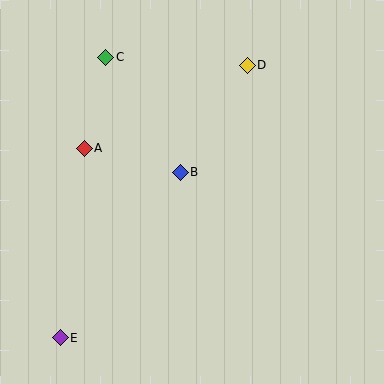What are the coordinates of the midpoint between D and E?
The midpoint between D and E is at (154, 201).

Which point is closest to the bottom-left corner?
Point E is closest to the bottom-left corner.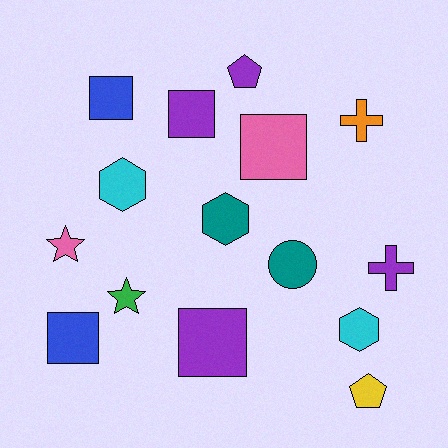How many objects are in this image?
There are 15 objects.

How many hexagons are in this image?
There are 3 hexagons.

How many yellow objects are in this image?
There is 1 yellow object.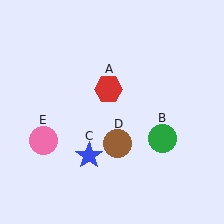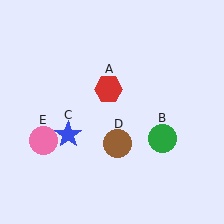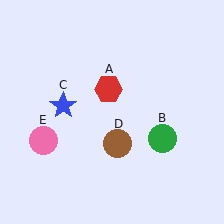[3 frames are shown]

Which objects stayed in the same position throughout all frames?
Red hexagon (object A) and green circle (object B) and brown circle (object D) and pink circle (object E) remained stationary.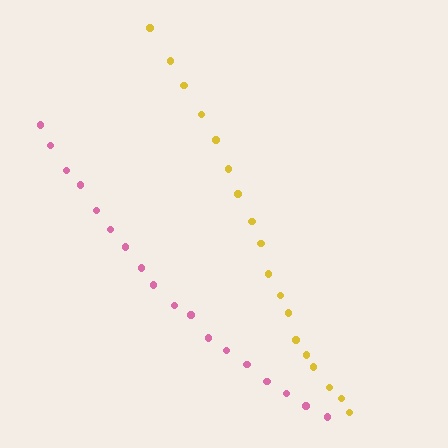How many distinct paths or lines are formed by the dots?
There are 2 distinct paths.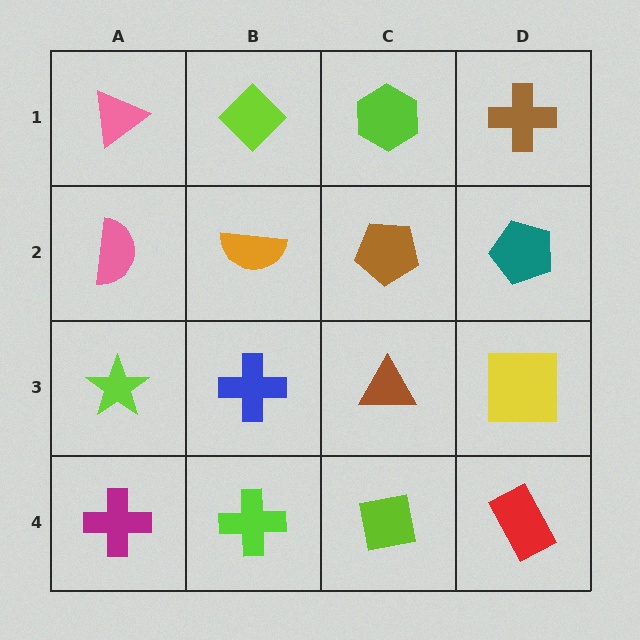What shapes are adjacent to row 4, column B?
A blue cross (row 3, column B), a magenta cross (row 4, column A), a lime square (row 4, column C).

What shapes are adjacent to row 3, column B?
An orange semicircle (row 2, column B), a lime cross (row 4, column B), a lime star (row 3, column A), a brown triangle (row 3, column C).